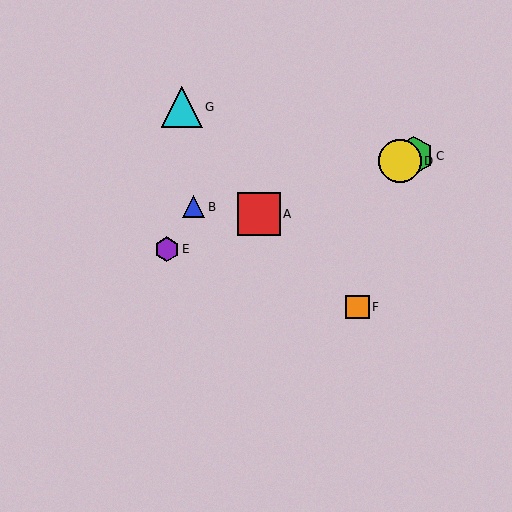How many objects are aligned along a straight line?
4 objects (A, C, D, E) are aligned along a straight line.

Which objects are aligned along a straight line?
Objects A, C, D, E are aligned along a straight line.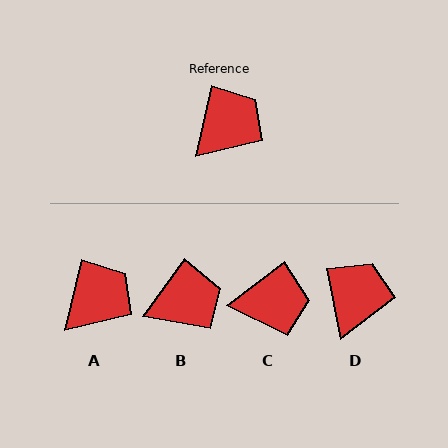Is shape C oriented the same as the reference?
No, it is off by about 40 degrees.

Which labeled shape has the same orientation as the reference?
A.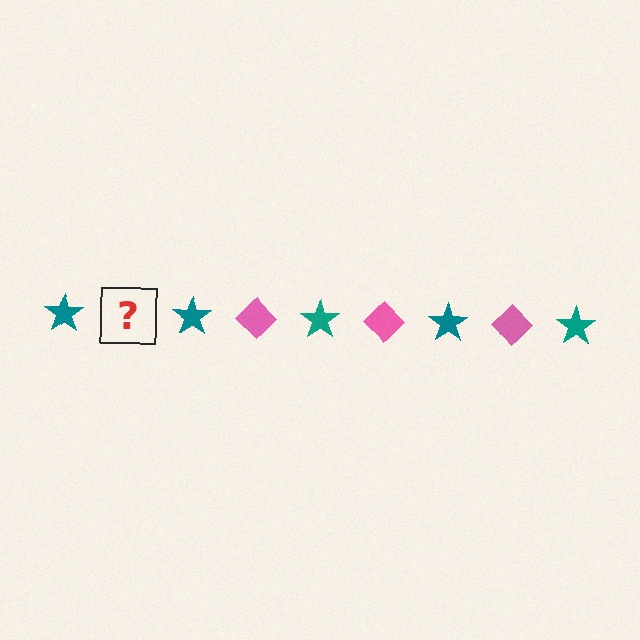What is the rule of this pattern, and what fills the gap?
The rule is that the pattern alternates between teal star and pink diamond. The gap should be filled with a pink diamond.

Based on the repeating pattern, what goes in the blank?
The blank should be a pink diamond.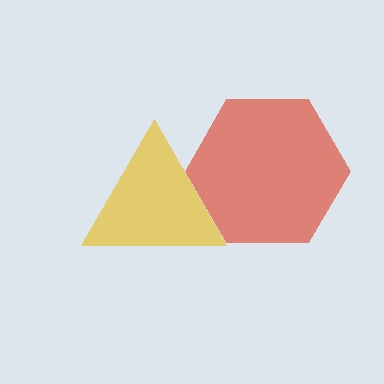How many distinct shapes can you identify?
There are 2 distinct shapes: a red hexagon, a yellow triangle.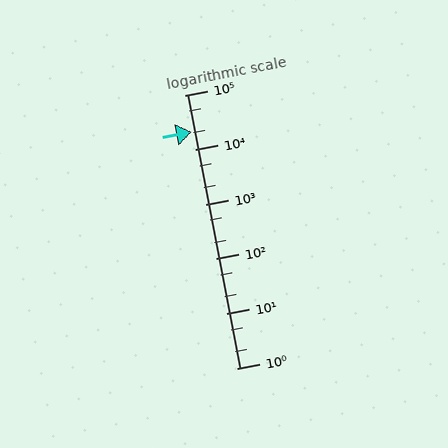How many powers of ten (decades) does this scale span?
The scale spans 5 decades, from 1 to 100000.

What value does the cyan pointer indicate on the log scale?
The pointer indicates approximately 21000.